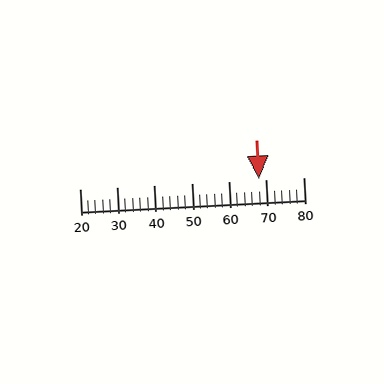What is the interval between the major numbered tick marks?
The major tick marks are spaced 10 units apart.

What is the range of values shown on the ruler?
The ruler shows values from 20 to 80.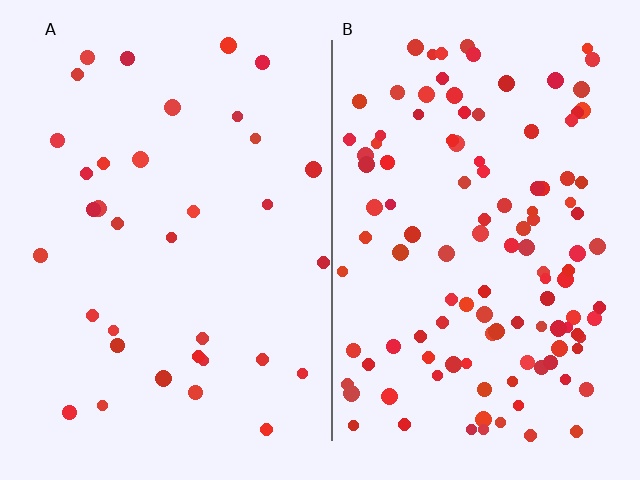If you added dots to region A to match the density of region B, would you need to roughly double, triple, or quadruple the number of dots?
Approximately triple.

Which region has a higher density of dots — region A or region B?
B (the right).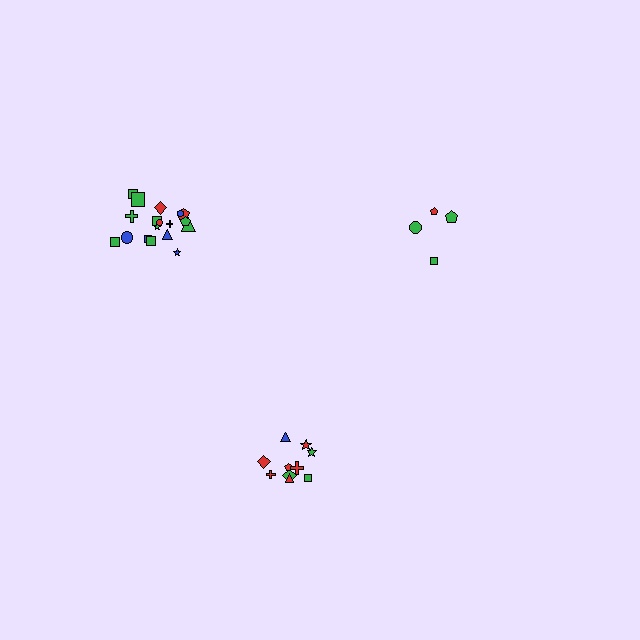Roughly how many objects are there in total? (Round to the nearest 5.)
Roughly 30 objects in total.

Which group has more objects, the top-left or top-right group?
The top-left group.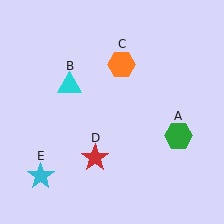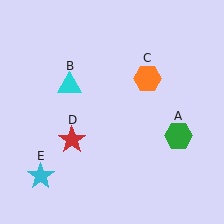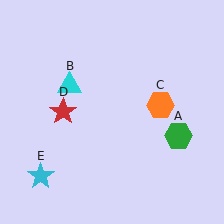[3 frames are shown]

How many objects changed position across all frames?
2 objects changed position: orange hexagon (object C), red star (object D).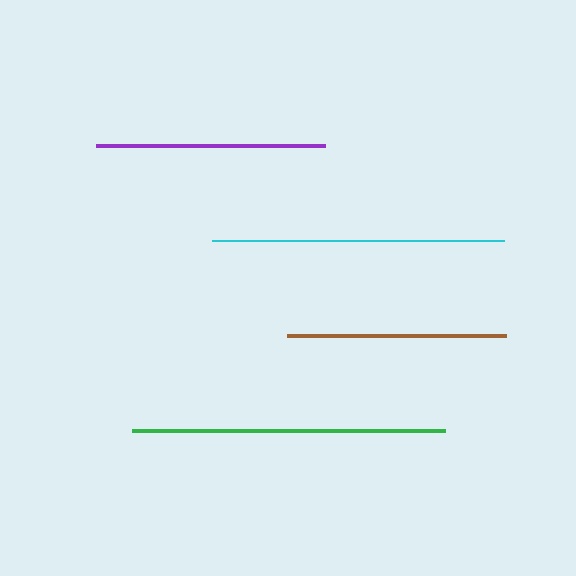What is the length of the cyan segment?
The cyan segment is approximately 291 pixels long.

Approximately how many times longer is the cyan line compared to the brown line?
The cyan line is approximately 1.3 times the length of the brown line.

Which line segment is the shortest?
The brown line is the shortest at approximately 218 pixels.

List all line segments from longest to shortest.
From longest to shortest: green, cyan, purple, brown.